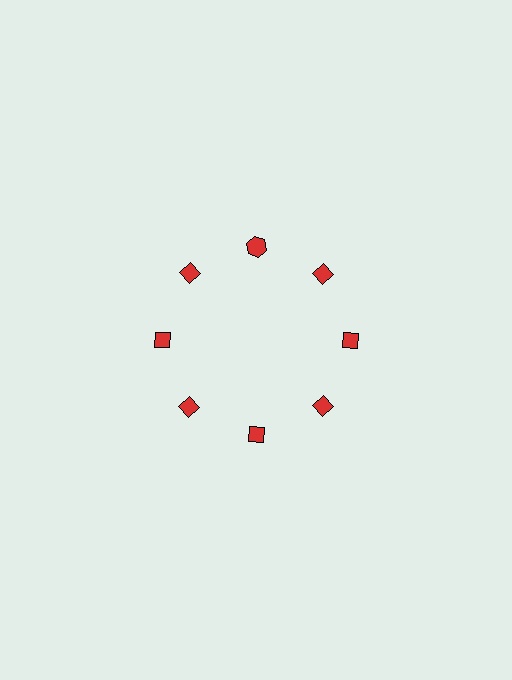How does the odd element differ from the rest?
It has a different shape: hexagon instead of diamond.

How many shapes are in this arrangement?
There are 8 shapes arranged in a ring pattern.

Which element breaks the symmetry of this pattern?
The red hexagon at roughly the 12 o'clock position breaks the symmetry. All other shapes are red diamonds.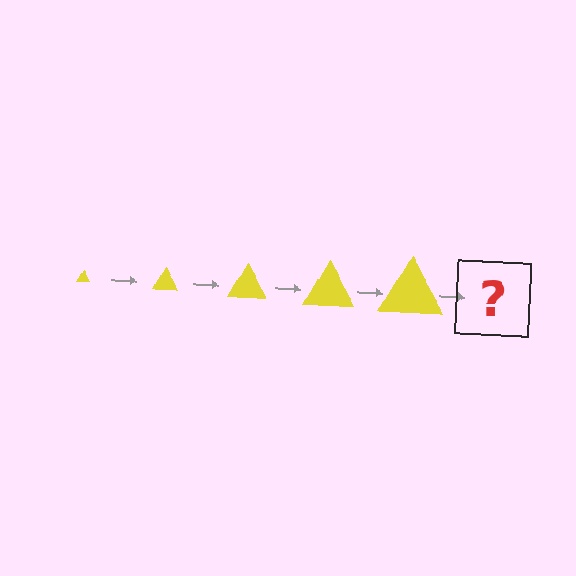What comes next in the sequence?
The next element should be a yellow triangle, larger than the previous one.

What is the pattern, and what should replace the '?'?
The pattern is that the triangle gets progressively larger each step. The '?' should be a yellow triangle, larger than the previous one.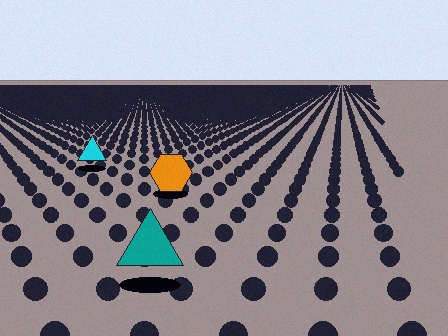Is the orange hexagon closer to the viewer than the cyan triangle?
Yes. The orange hexagon is closer — you can tell from the texture gradient: the ground texture is coarser near it.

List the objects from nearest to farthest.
From nearest to farthest: the teal triangle, the orange hexagon, the cyan triangle.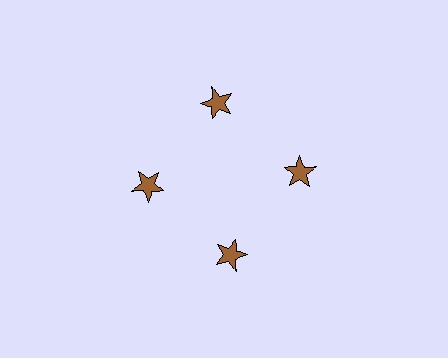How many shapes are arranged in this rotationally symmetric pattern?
There are 4 shapes, arranged in 4 groups of 1.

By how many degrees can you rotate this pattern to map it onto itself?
The pattern maps onto itself every 90 degrees of rotation.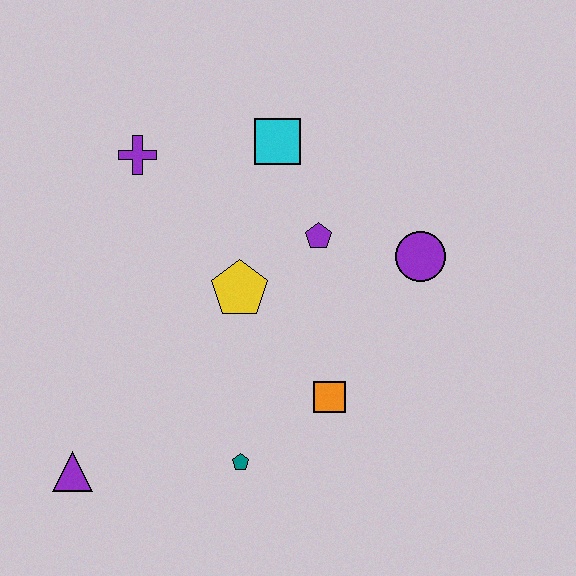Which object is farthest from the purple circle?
The purple triangle is farthest from the purple circle.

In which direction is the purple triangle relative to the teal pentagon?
The purple triangle is to the left of the teal pentagon.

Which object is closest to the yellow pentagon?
The purple pentagon is closest to the yellow pentagon.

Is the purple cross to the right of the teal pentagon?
No